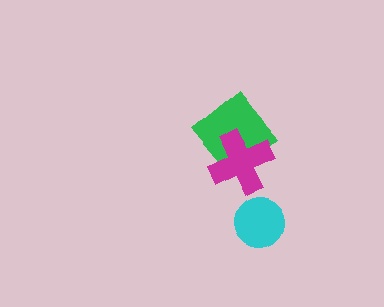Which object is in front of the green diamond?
The magenta cross is in front of the green diamond.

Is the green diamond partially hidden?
Yes, it is partially covered by another shape.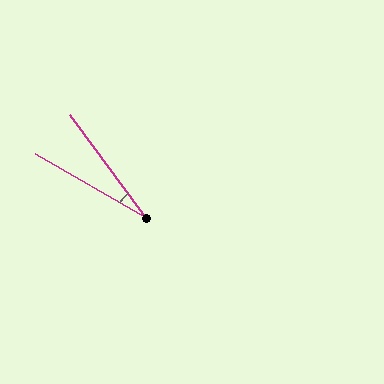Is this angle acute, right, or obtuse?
It is acute.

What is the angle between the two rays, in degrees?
Approximately 23 degrees.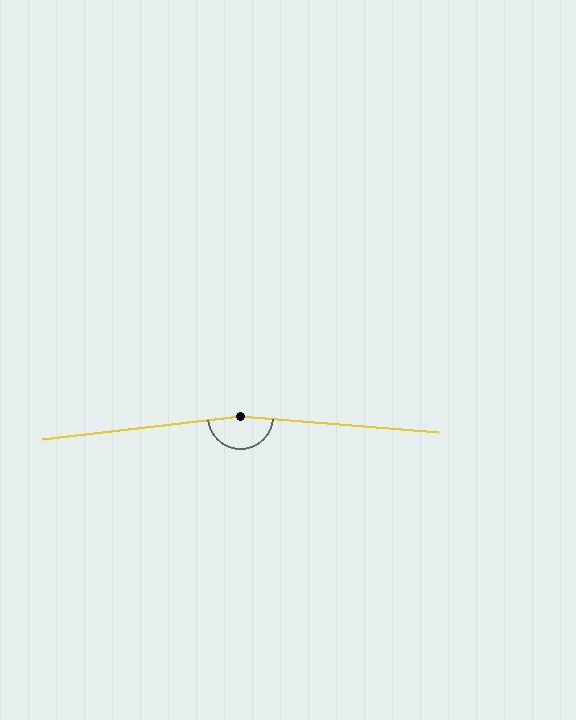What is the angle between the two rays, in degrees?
Approximately 169 degrees.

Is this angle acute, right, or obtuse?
It is obtuse.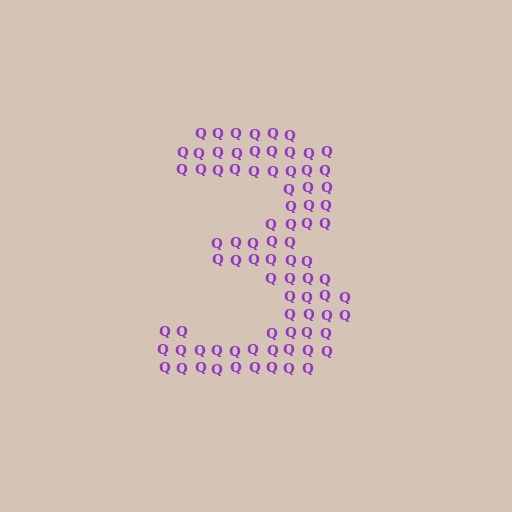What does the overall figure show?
The overall figure shows the digit 3.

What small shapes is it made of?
It is made of small letter Q's.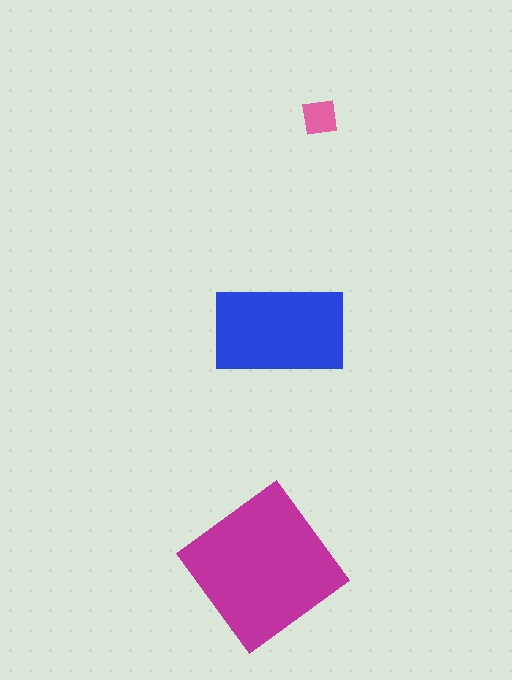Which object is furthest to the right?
The pink square is rightmost.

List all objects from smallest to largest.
The pink square, the blue rectangle, the magenta diamond.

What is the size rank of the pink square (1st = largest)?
3rd.